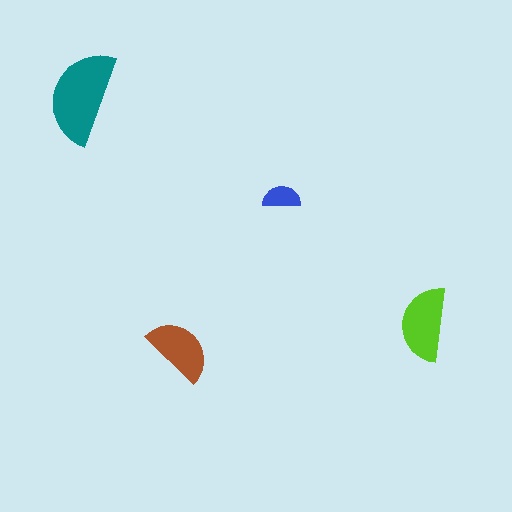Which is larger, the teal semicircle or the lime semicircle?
The teal one.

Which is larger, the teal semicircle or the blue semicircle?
The teal one.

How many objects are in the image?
There are 4 objects in the image.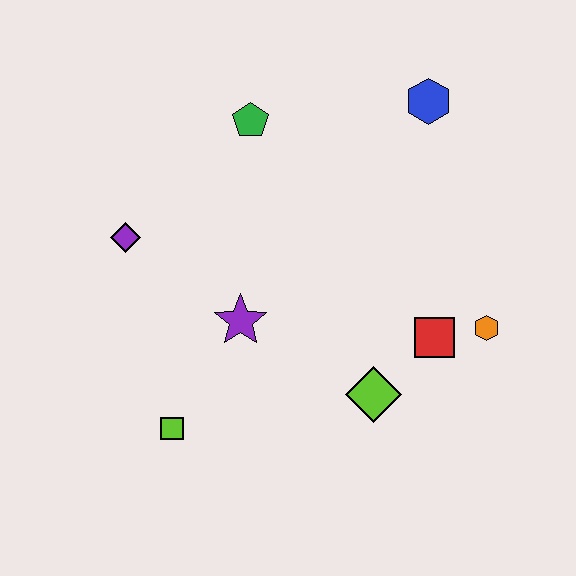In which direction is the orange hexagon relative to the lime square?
The orange hexagon is to the right of the lime square.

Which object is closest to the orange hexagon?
The red square is closest to the orange hexagon.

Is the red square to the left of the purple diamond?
No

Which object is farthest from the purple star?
The blue hexagon is farthest from the purple star.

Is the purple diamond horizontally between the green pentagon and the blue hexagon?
No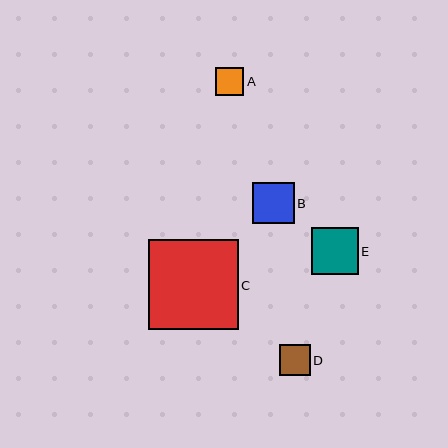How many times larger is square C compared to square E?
Square C is approximately 1.9 times the size of square E.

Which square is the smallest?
Square A is the smallest with a size of approximately 29 pixels.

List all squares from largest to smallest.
From largest to smallest: C, E, B, D, A.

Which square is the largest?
Square C is the largest with a size of approximately 90 pixels.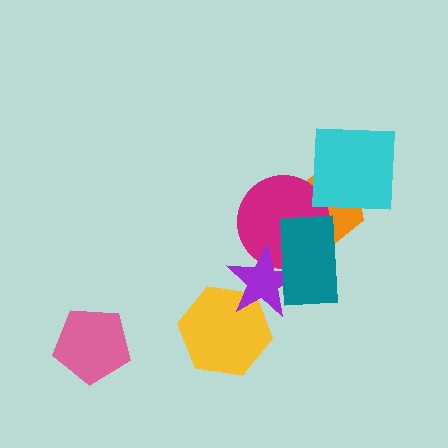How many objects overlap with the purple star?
3 objects overlap with the purple star.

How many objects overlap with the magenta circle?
3 objects overlap with the magenta circle.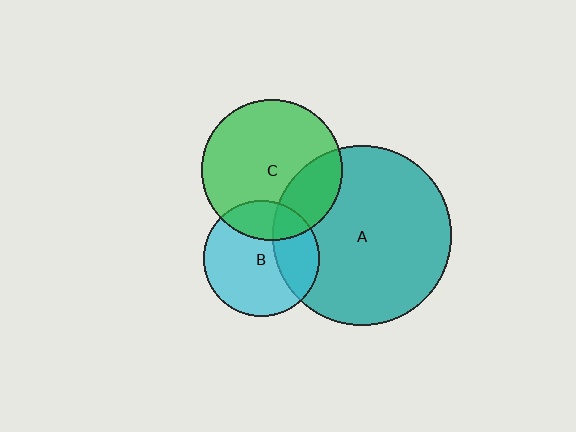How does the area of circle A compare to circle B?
Approximately 2.4 times.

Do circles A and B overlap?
Yes.